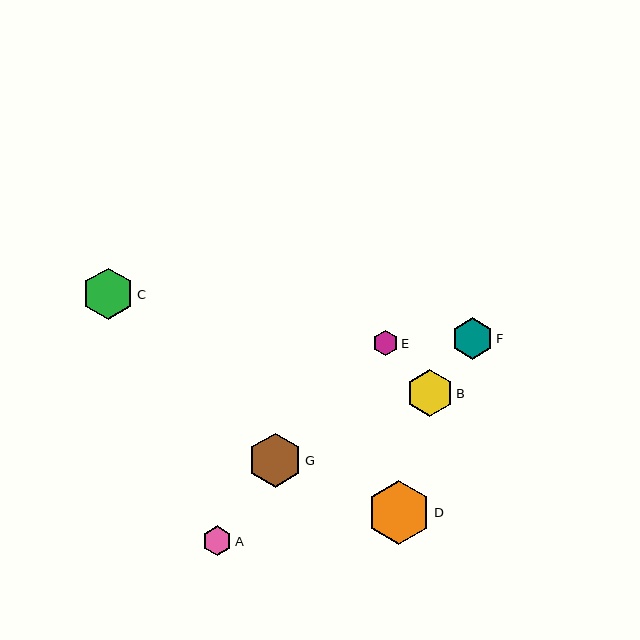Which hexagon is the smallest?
Hexagon E is the smallest with a size of approximately 25 pixels.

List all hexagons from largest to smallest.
From largest to smallest: D, G, C, B, F, A, E.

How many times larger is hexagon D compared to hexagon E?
Hexagon D is approximately 2.5 times the size of hexagon E.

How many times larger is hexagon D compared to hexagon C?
Hexagon D is approximately 1.2 times the size of hexagon C.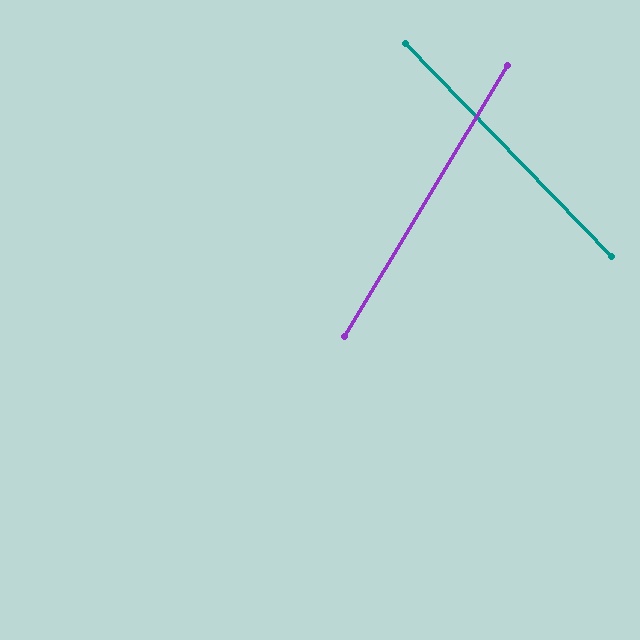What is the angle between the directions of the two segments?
Approximately 75 degrees.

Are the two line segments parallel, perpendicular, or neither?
Neither parallel nor perpendicular — they differ by about 75°.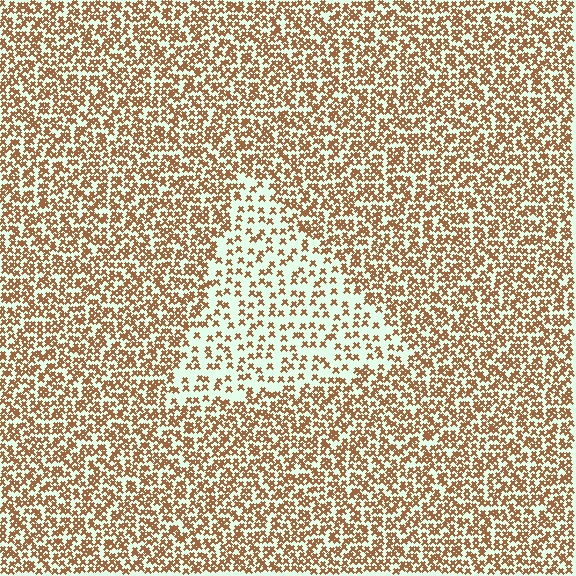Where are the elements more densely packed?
The elements are more densely packed outside the triangle boundary.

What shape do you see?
I see a triangle.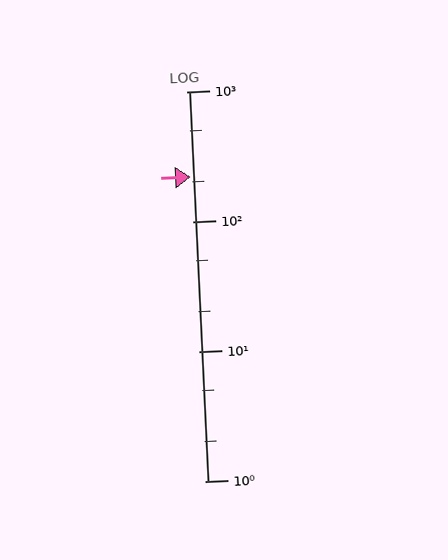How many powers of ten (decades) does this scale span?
The scale spans 3 decades, from 1 to 1000.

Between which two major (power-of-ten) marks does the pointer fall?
The pointer is between 100 and 1000.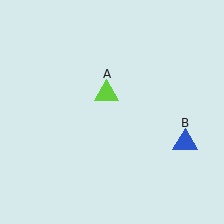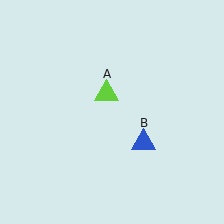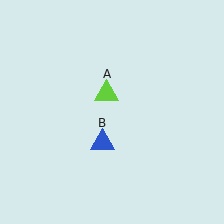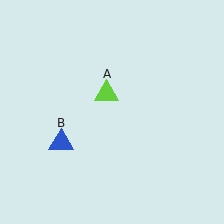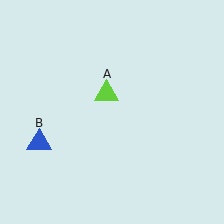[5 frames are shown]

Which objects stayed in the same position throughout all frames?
Lime triangle (object A) remained stationary.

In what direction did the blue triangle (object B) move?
The blue triangle (object B) moved left.